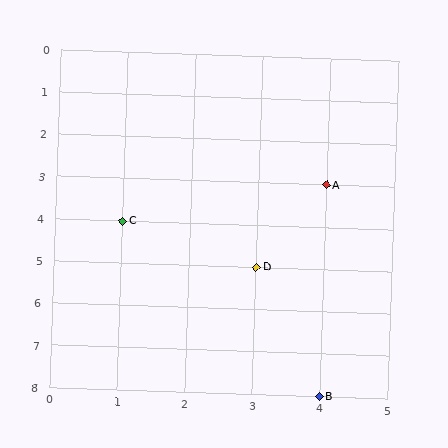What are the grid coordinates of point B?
Point B is at grid coordinates (4, 8).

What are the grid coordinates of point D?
Point D is at grid coordinates (3, 5).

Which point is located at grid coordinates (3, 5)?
Point D is at (3, 5).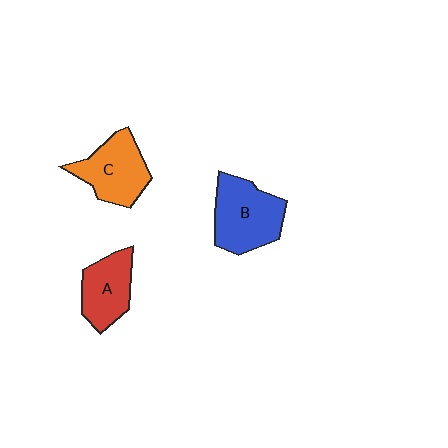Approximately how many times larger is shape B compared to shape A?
Approximately 1.3 times.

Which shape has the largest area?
Shape B (blue).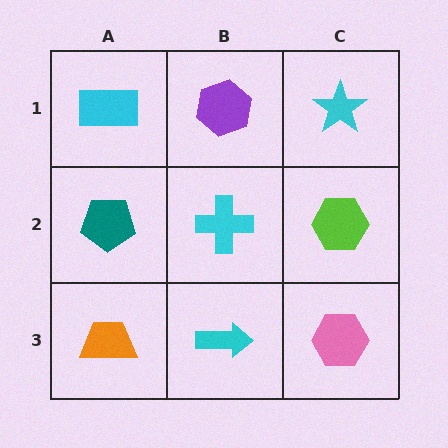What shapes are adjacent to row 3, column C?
A lime hexagon (row 2, column C), a cyan arrow (row 3, column B).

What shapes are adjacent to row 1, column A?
A teal pentagon (row 2, column A), a purple hexagon (row 1, column B).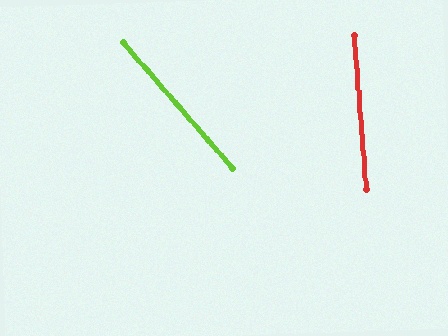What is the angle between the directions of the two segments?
Approximately 37 degrees.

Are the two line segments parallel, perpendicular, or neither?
Neither parallel nor perpendicular — they differ by about 37°.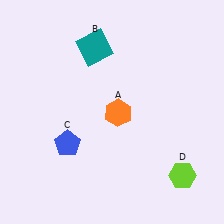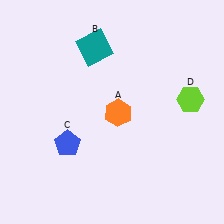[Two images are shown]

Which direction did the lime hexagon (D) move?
The lime hexagon (D) moved up.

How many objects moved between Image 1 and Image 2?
1 object moved between the two images.